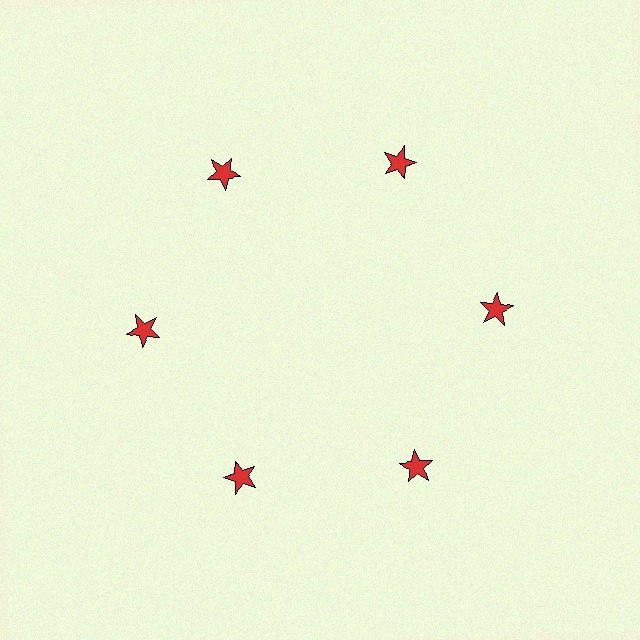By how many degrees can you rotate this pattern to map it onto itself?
The pattern maps onto itself every 60 degrees of rotation.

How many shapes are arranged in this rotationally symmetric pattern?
There are 6 shapes, arranged in 6 groups of 1.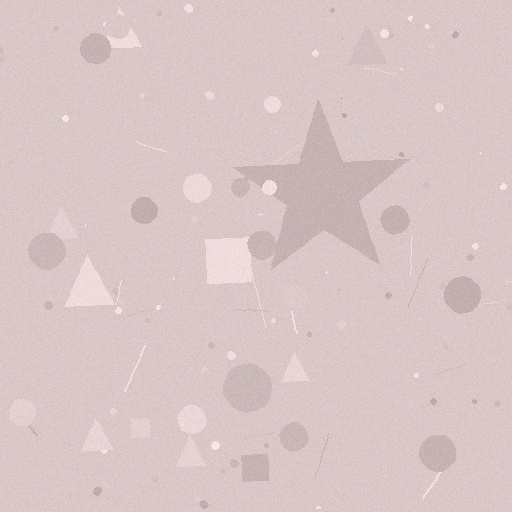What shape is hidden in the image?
A star is hidden in the image.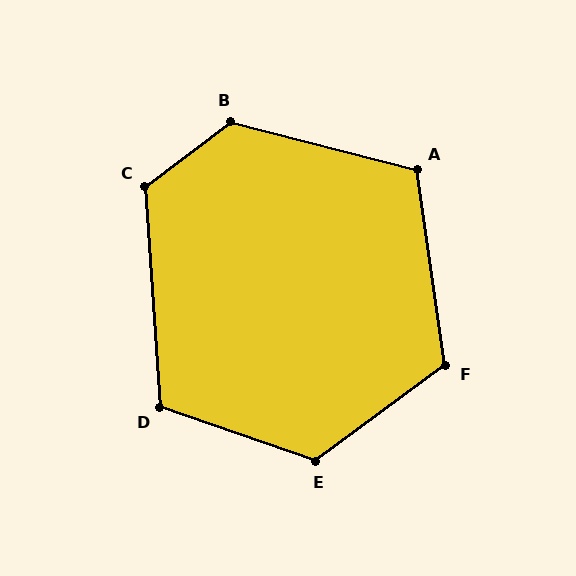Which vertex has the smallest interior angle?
A, at approximately 112 degrees.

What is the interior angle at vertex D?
Approximately 113 degrees (obtuse).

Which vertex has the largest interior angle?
B, at approximately 129 degrees.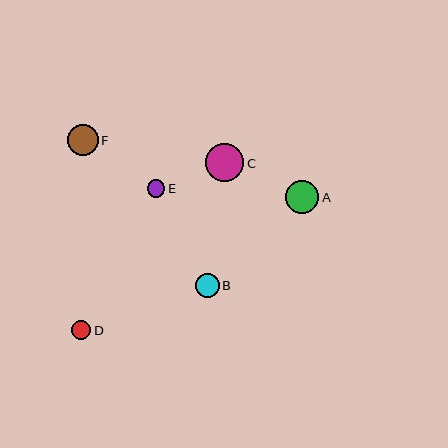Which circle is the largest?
Circle C is the largest with a size of approximately 38 pixels.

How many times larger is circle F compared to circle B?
Circle F is approximately 1.3 times the size of circle B.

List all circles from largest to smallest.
From largest to smallest: C, A, F, B, D, E.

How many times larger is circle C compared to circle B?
Circle C is approximately 1.6 times the size of circle B.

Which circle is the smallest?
Circle E is the smallest with a size of approximately 18 pixels.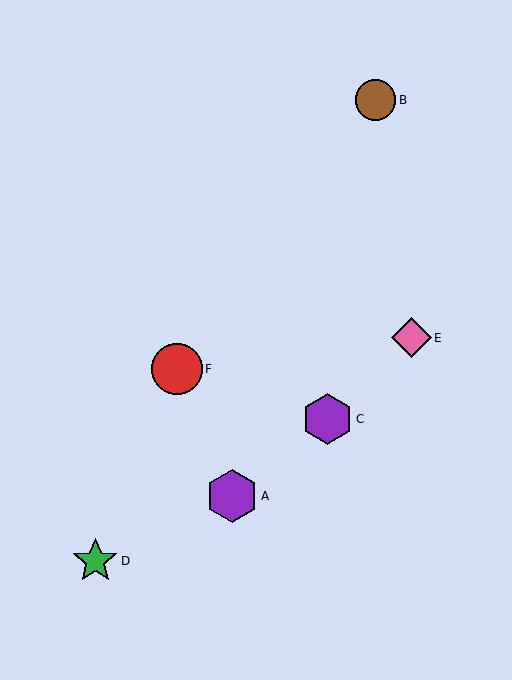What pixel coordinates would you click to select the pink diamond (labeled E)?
Click at (412, 338) to select the pink diamond E.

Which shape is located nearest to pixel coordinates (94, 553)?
The green star (labeled D) at (95, 561) is nearest to that location.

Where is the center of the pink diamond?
The center of the pink diamond is at (412, 338).